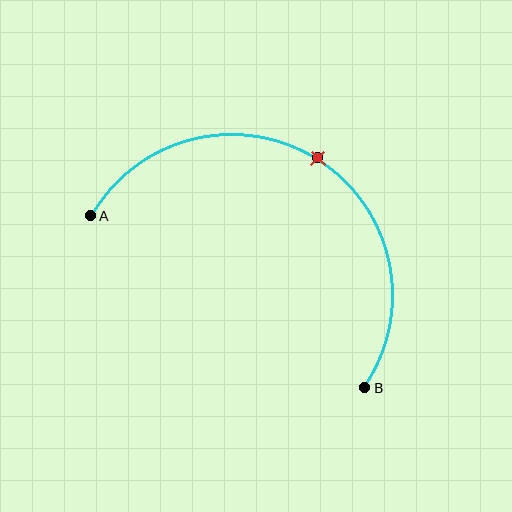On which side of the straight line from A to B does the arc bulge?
The arc bulges above the straight line connecting A and B.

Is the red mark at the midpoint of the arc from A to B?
Yes. The red mark lies on the arc at equal arc-length from both A and B — it is the arc midpoint.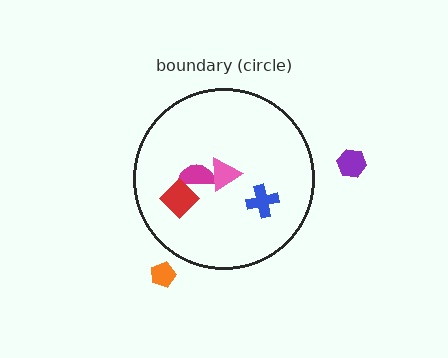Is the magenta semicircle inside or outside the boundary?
Inside.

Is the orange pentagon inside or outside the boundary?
Outside.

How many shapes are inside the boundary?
4 inside, 2 outside.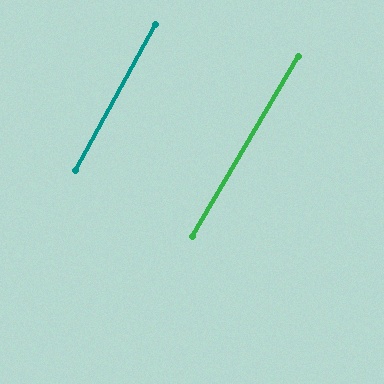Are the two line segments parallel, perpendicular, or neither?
Parallel — their directions differ by only 1.9°.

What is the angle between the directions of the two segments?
Approximately 2 degrees.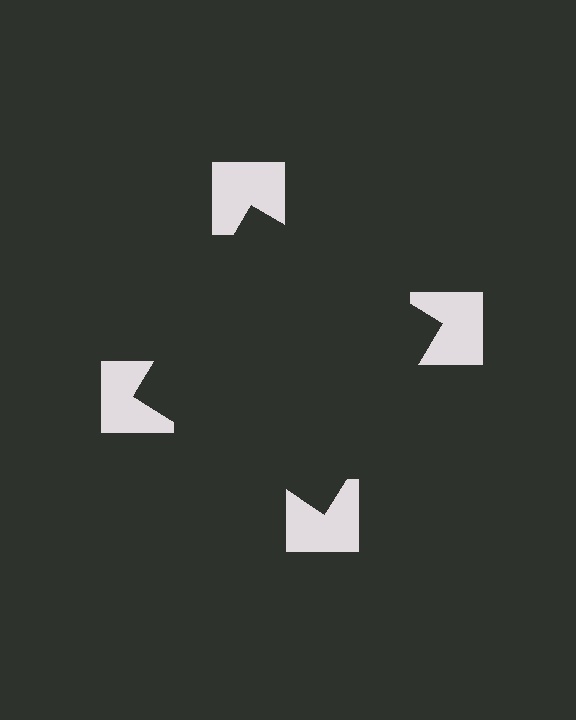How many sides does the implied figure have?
4 sides.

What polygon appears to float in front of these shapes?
An illusory square — its edges are inferred from the aligned wedge cuts in the notched squares, not physically drawn.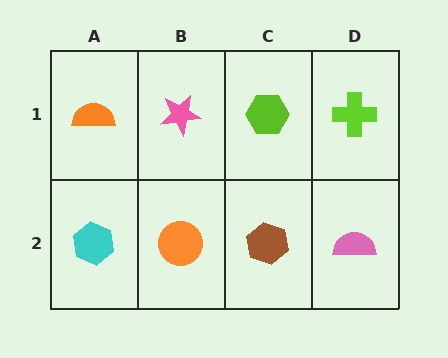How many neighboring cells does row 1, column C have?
3.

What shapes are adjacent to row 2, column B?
A pink star (row 1, column B), a cyan hexagon (row 2, column A), a brown hexagon (row 2, column C).